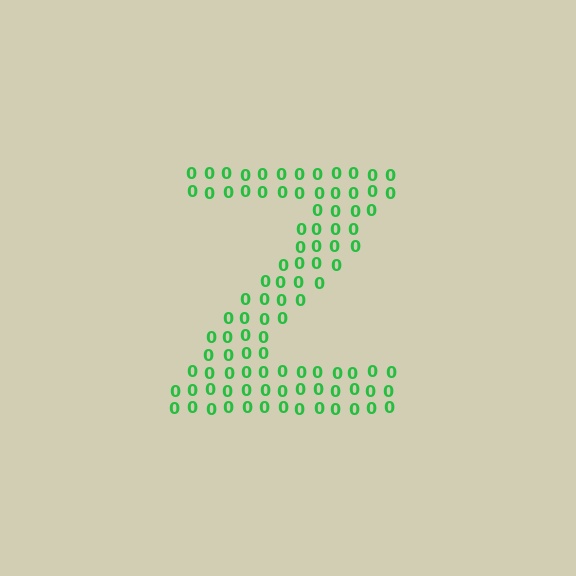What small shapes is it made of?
It is made of small digit 0's.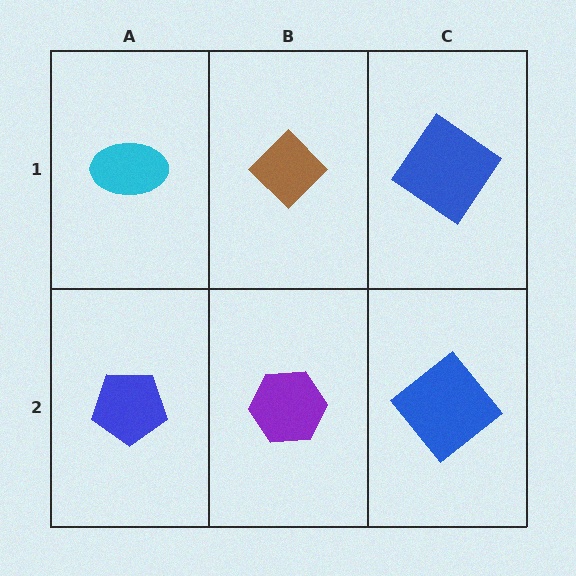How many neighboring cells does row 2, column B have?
3.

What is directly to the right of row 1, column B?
A blue diamond.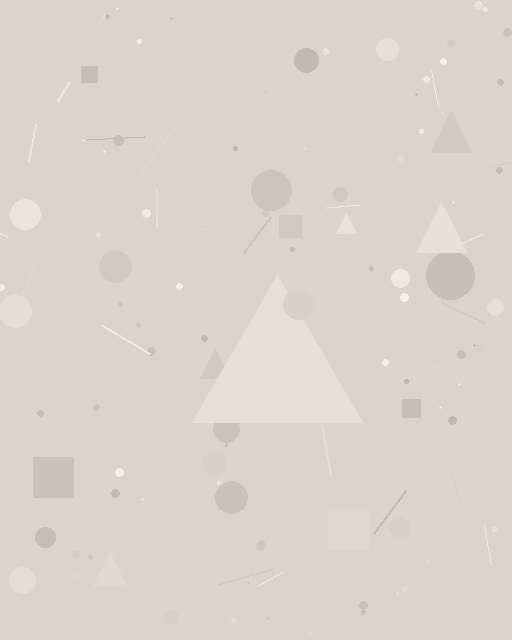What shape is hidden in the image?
A triangle is hidden in the image.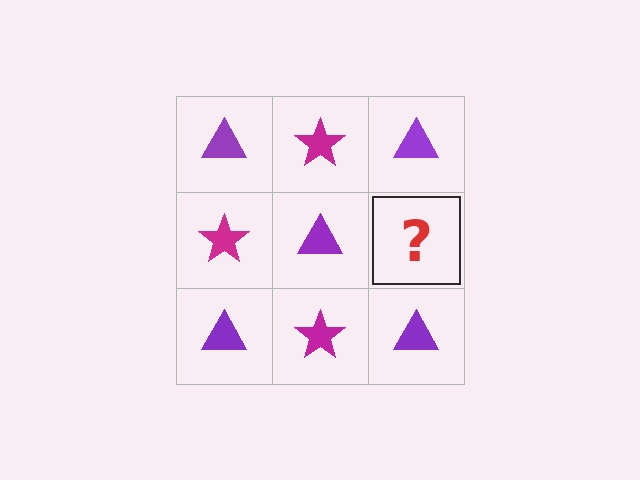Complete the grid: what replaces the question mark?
The question mark should be replaced with a magenta star.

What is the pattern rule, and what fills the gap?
The rule is that it alternates purple triangle and magenta star in a checkerboard pattern. The gap should be filled with a magenta star.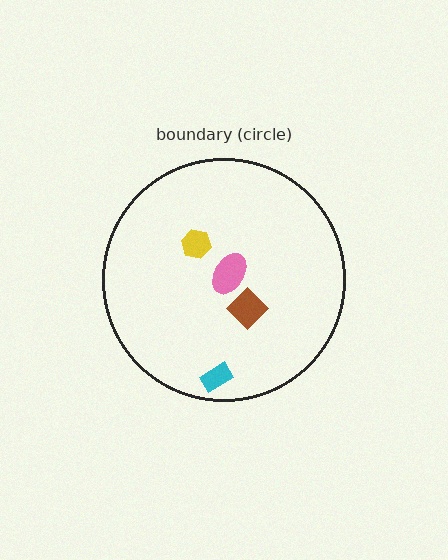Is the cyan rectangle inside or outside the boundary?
Inside.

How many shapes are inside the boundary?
4 inside, 0 outside.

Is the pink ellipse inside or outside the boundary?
Inside.